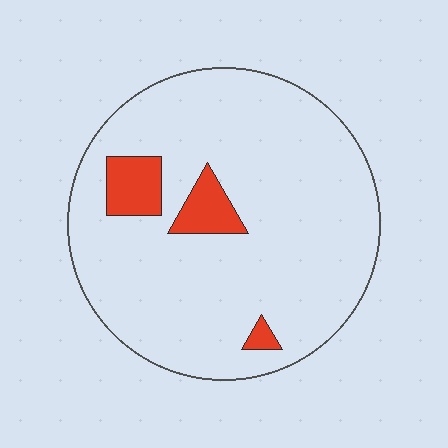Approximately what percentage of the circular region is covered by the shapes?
Approximately 10%.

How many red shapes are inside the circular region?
3.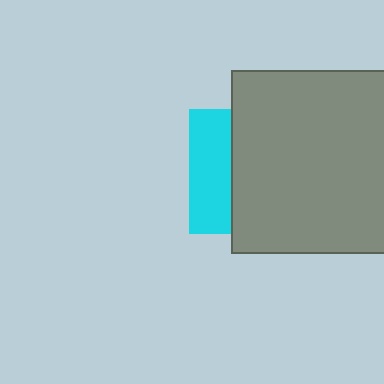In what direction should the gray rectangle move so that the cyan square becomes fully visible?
The gray rectangle should move right. That is the shortest direction to clear the overlap and leave the cyan square fully visible.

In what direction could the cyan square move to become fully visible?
The cyan square could move left. That would shift it out from behind the gray rectangle entirely.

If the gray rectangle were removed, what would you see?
You would see the complete cyan square.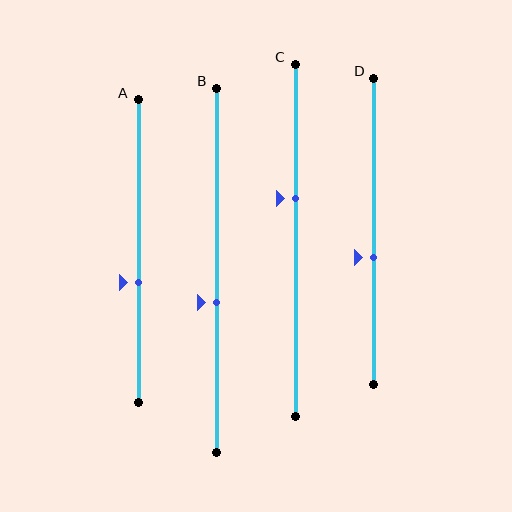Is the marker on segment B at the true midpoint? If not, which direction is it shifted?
No, the marker on segment B is shifted downward by about 9% of the segment length.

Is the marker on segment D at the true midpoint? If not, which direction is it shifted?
No, the marker on segment D is shifted downward by about 8% of the segment length.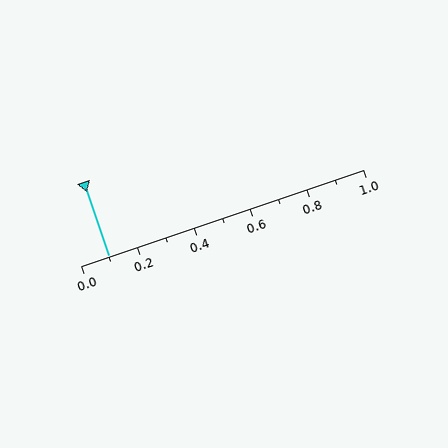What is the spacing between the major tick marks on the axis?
The major ticks are spaced 0.2 apart.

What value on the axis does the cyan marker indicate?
The marker indicates approximately 0.1.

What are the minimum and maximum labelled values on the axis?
The axis runs from 0.0 to 1.0.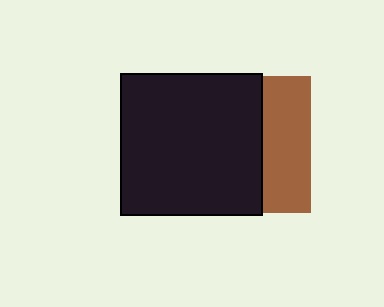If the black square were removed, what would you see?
You would see the complete brown square.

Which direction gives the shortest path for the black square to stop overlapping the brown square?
Moving left gives the shortest separation.